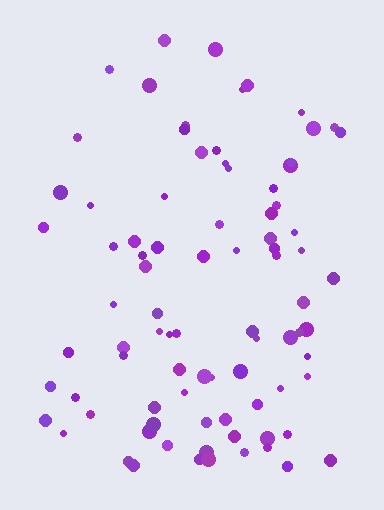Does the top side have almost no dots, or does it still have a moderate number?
Still a moderate number, just noticeably fewer than the bottom.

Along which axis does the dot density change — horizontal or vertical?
Vertical.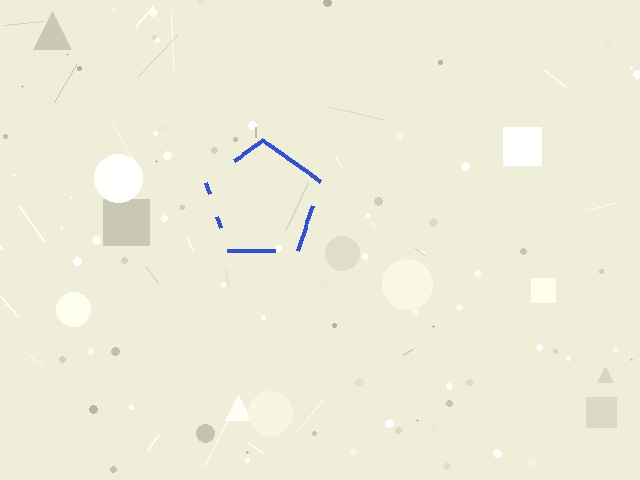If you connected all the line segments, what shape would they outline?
They would outline a pentagon.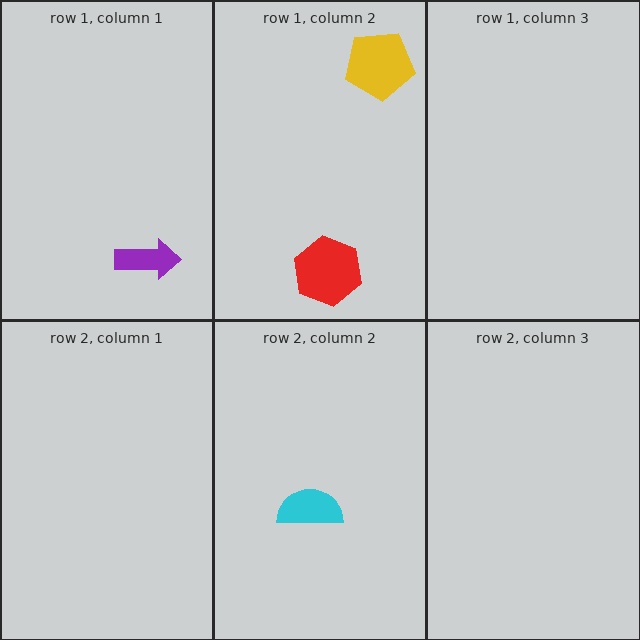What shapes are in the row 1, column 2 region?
The red hexagon, the yellow pentagon.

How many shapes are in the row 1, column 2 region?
2.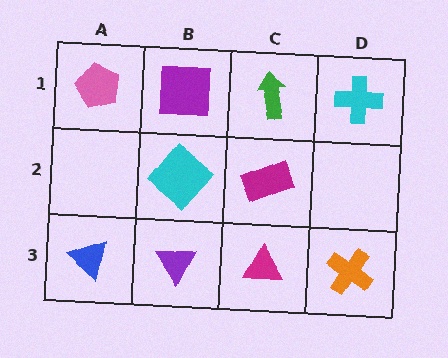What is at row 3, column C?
A magenta triangle.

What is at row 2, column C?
A magenta rectangle.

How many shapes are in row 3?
4 shapes.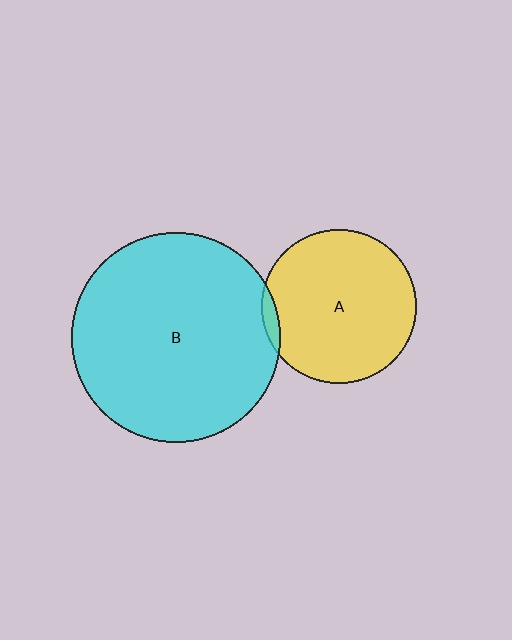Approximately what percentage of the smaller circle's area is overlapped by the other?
Approximately 5%.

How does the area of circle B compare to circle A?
Approximately 1.9 times.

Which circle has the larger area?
Circle B (cyan).